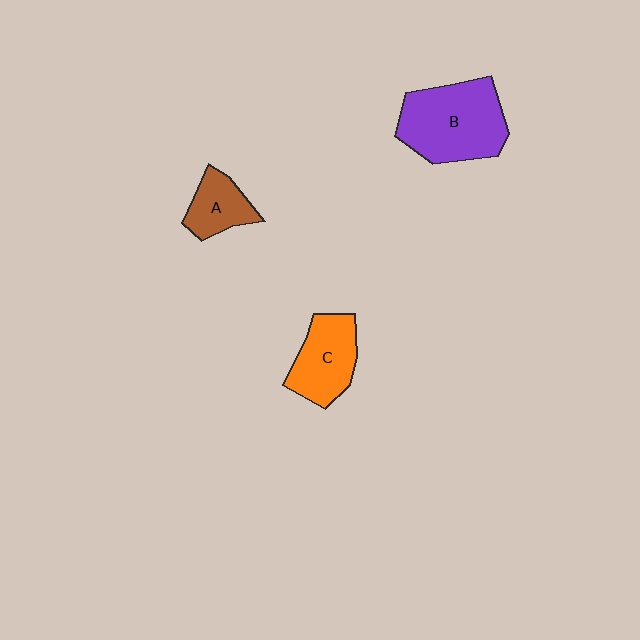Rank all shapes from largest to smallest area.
From largest to smallest: B (purple), C (orange), A (brown).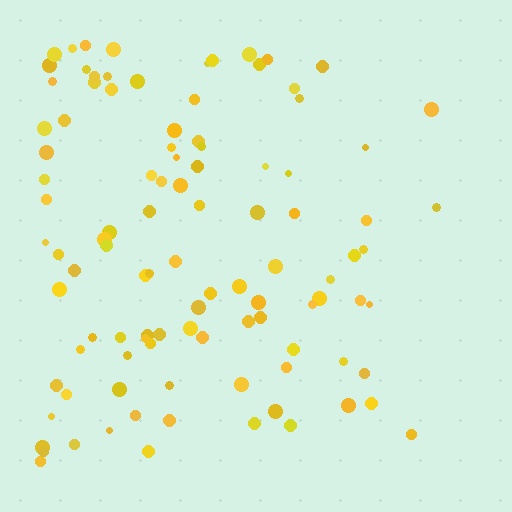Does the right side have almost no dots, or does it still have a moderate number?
Still a moderate number, just noticeably fewer than the left.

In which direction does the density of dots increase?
From right to left, with the left side densest.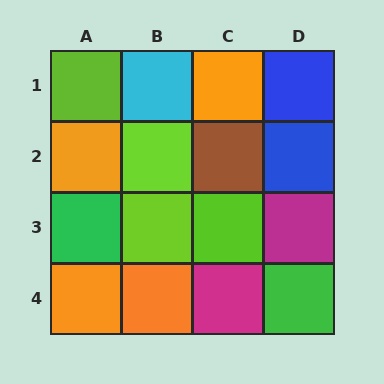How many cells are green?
2 cells are green.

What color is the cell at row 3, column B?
Lime.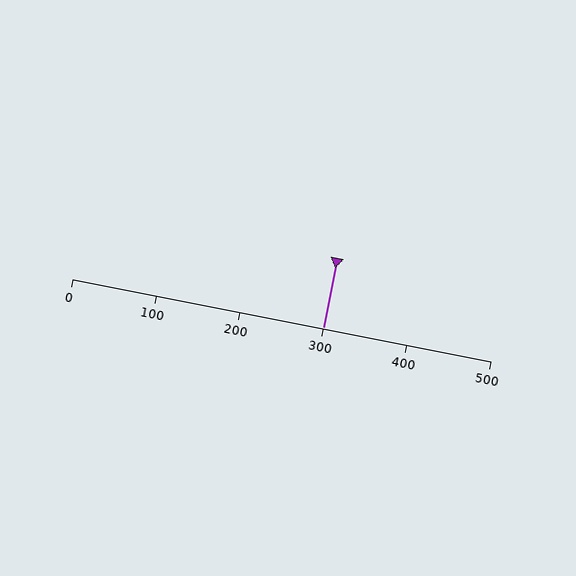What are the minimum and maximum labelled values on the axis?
The axis runs from 0 to 500.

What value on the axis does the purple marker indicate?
The marker indicates approximately 300.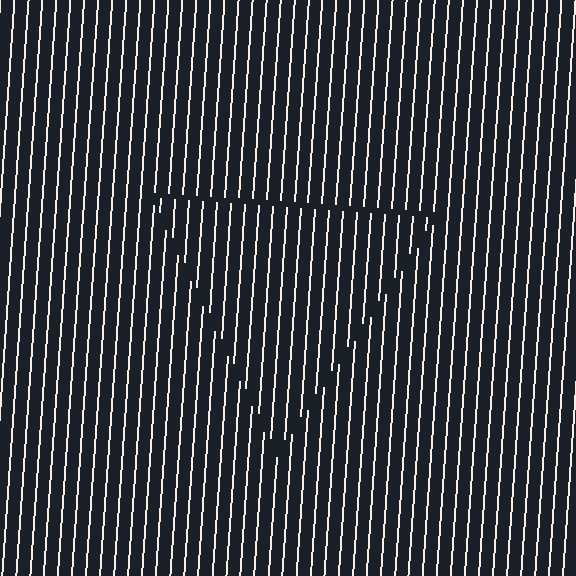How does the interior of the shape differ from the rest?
The interior of the shape contains the same grating, shifted by half a period — the contour is defined by the phase discontinuity where line-ends from the inner and outer gratings abut.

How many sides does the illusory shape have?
3 sides — the line-ends trace a triangle.